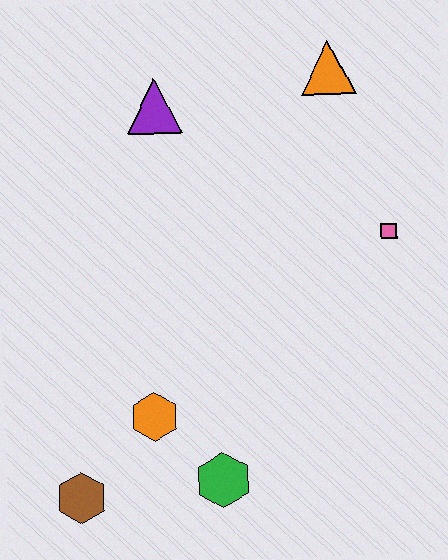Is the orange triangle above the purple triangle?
Yes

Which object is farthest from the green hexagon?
The orange triangle is farthest from the green hexagon.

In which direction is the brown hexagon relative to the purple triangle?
The brown hexagon is below the purple triangle.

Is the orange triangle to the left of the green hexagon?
No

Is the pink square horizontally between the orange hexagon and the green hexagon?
No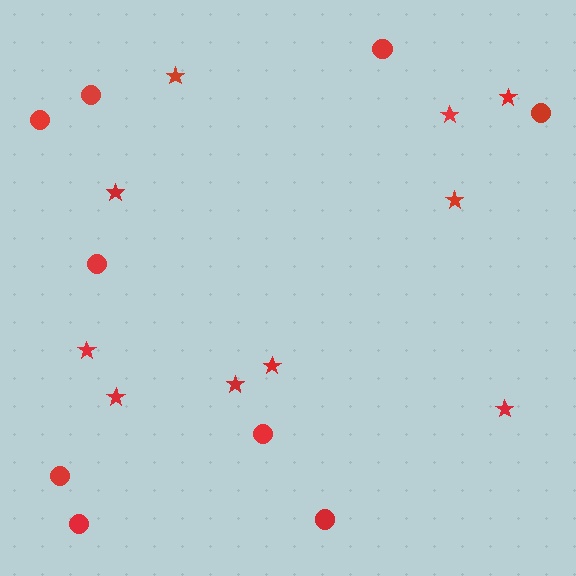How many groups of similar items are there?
There are 2 groups: one group of circles (9) and one group of stars (10).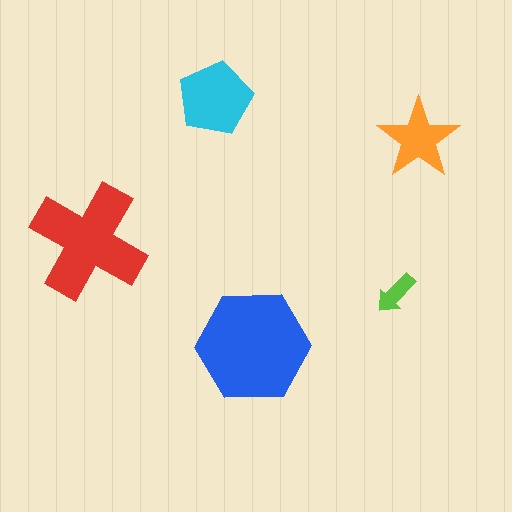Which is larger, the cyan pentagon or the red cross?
The red cross.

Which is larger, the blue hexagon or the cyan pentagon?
The blue hexagon.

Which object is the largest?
The blue hexagon.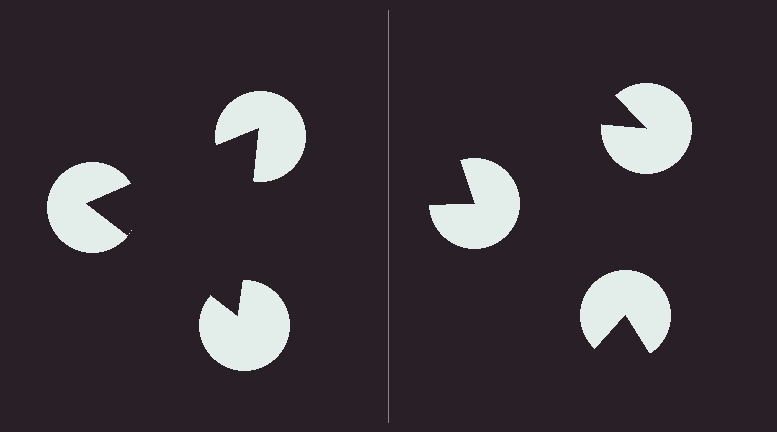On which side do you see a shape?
An illusory triangle appears on the left side. On the right side the wedge cuts are rotated, so no coherent shape forms.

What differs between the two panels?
The pac-man discs are positioned identically on both sides; only the wedge orientations differ. On the left they align to a triangle; on the right they are misaligned.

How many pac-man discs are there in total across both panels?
6 — 3 on each side.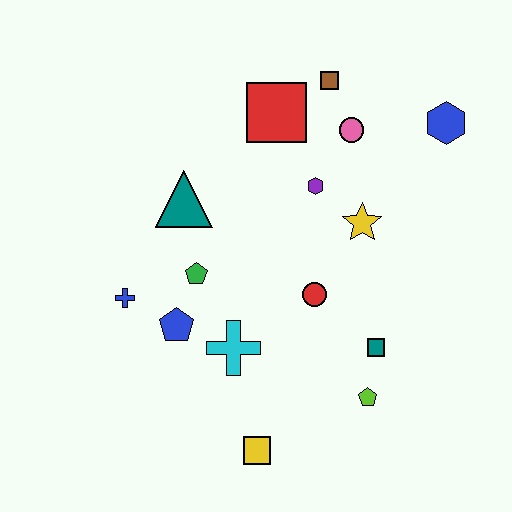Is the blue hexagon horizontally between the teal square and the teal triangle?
No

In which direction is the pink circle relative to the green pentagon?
The pink circle is to the right of the green pentagon.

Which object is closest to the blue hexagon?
The pink circle is closest to the blue hexagon.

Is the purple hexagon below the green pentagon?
No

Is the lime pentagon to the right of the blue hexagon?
No